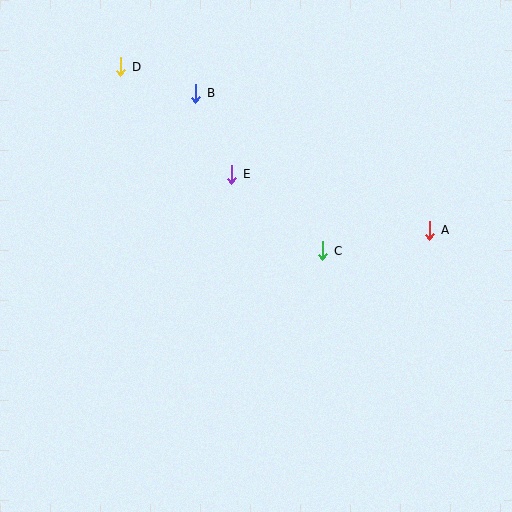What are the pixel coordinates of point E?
Point E is at (232, 174).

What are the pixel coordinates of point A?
Point A is at (430, 230).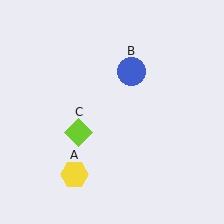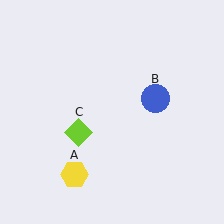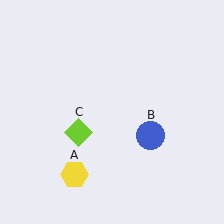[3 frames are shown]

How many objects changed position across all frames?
1 object changed position: blue circle (object B).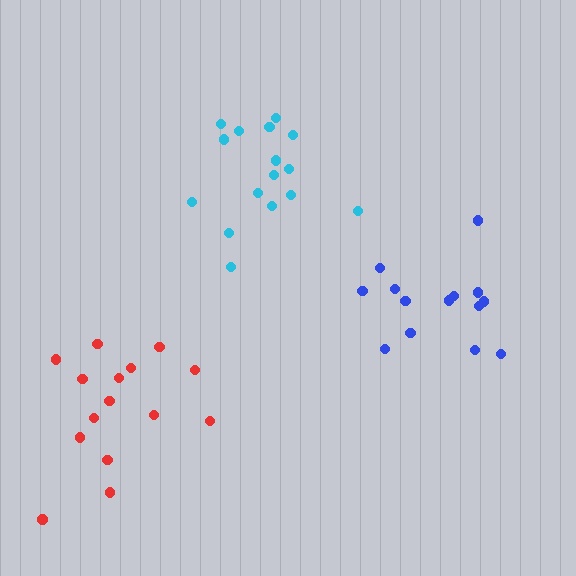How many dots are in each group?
Group 1: 15 dots, Group 2: 14 dots, Group 3: 16 dots (45 total).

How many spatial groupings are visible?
There are 3 spatial groupings.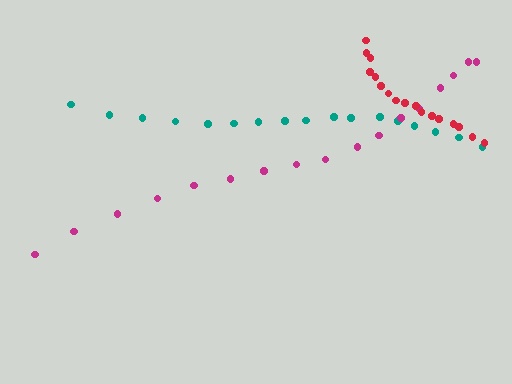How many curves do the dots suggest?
There are 3 distinct paths.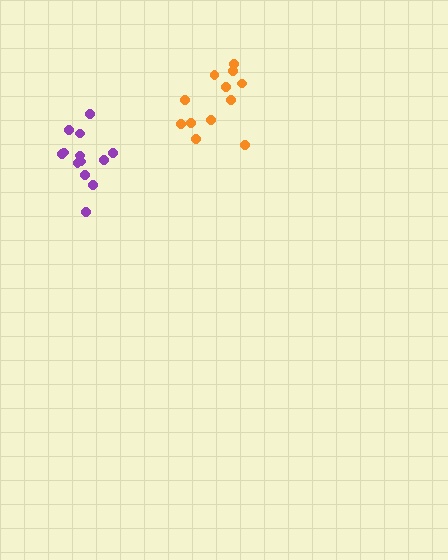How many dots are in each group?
Group 1: 12 dots, Group 2: 13 dots (25 total).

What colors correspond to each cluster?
The clusters are colored: orange, purple.